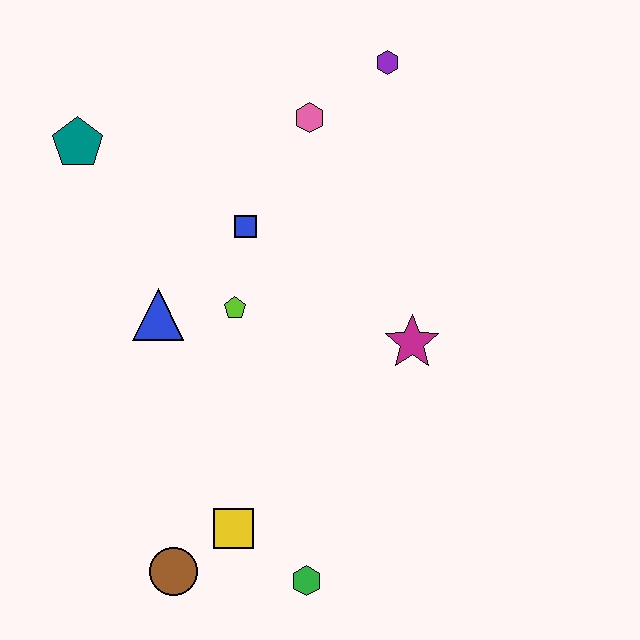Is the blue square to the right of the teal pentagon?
Yes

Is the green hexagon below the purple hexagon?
Yes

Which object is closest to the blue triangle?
The lime pentagon is closest to the blue triangle.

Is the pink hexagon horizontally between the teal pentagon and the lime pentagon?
No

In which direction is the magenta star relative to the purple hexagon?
The magenta star is below the purple hexagon.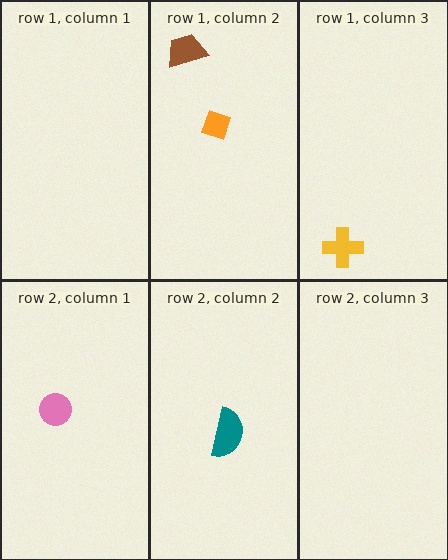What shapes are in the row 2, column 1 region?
The pink circle.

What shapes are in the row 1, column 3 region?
The yellow cross.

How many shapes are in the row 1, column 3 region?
1.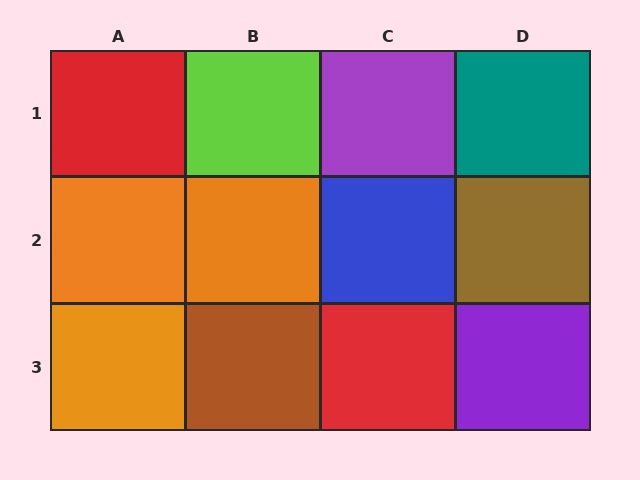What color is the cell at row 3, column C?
Red.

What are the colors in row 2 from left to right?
Orange, orange, blue, brown.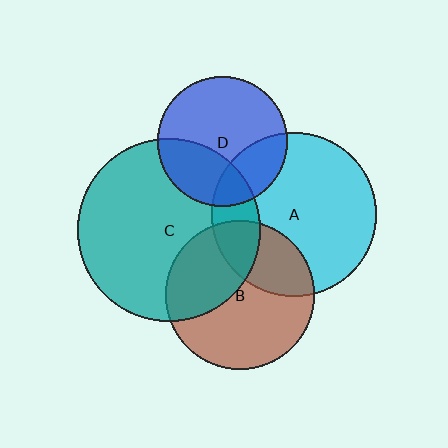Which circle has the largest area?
Circle C (teal).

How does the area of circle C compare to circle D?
Approximately 2.0 times.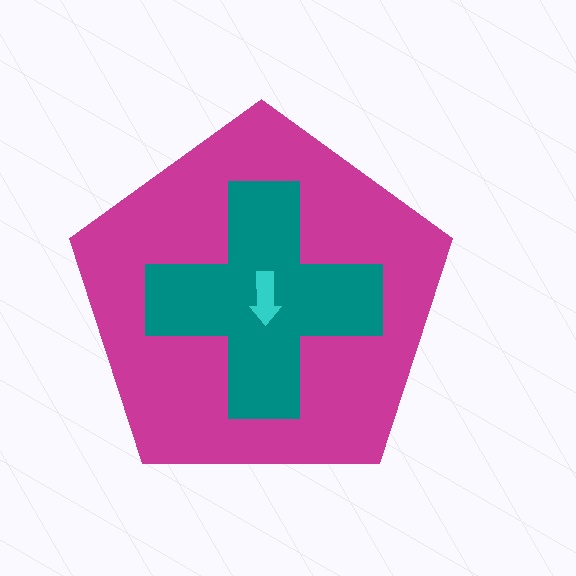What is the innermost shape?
The cyan arrow.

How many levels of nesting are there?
3.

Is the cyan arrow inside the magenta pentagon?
Yes.